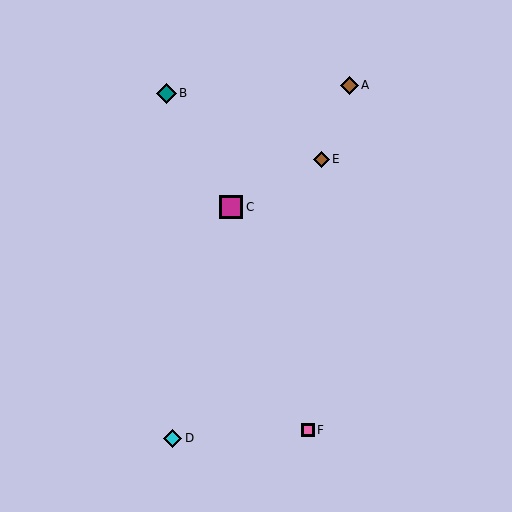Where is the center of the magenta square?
The center of the magenta square is at (231, 207).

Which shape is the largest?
The magenta square (labeled C) is the largest.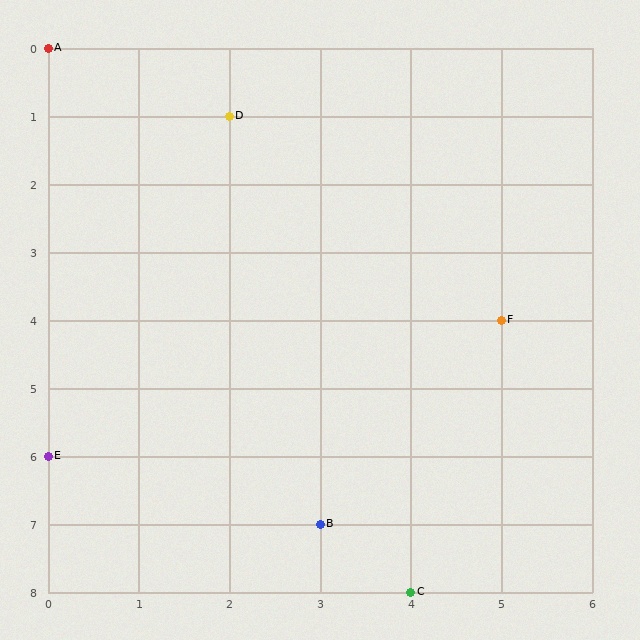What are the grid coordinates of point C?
Point C is at grid coordinates (4, 8).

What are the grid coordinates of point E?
Point E is at grid coordinates (0, 6).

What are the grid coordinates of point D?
Point D is at grid coordinates (2, 1).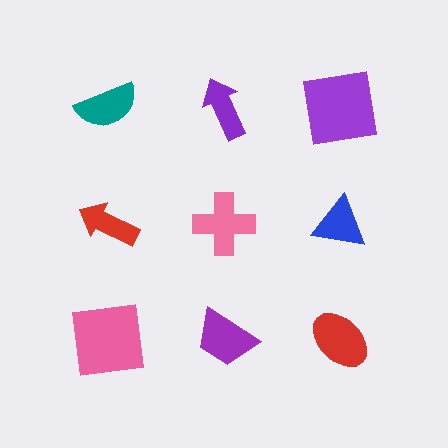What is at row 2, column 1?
A red arrow.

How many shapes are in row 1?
3 shapes.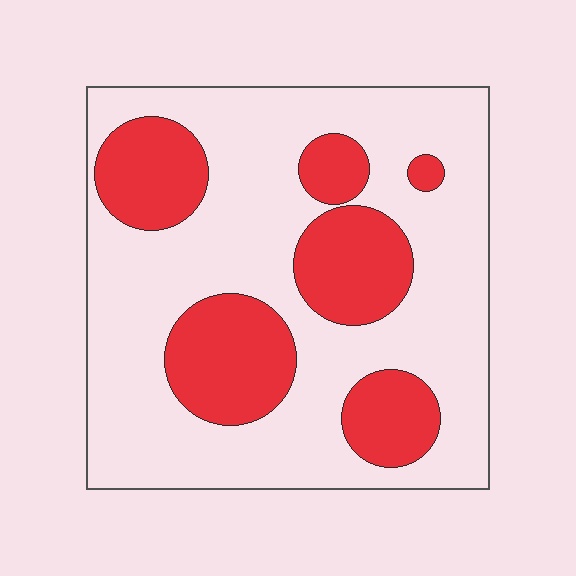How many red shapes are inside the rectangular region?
6.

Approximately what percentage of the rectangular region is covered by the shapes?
Approximately 30%.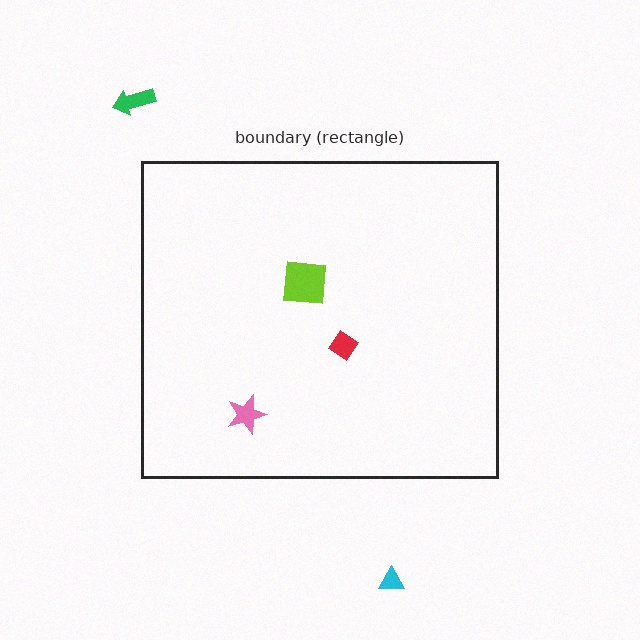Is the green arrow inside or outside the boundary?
Outside.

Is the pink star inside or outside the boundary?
Inside.